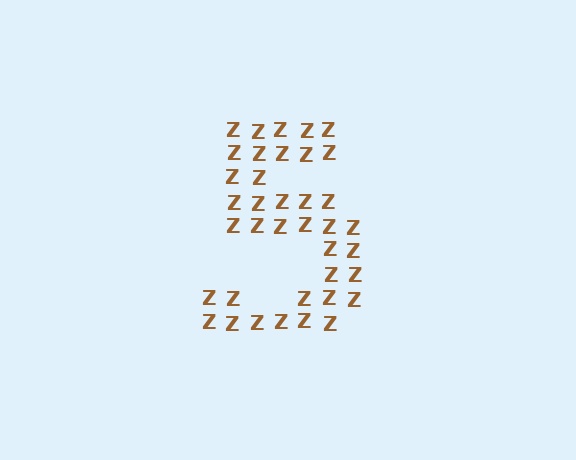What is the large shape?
The large shape is the digit 5.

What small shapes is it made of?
It is made of small letter Z's.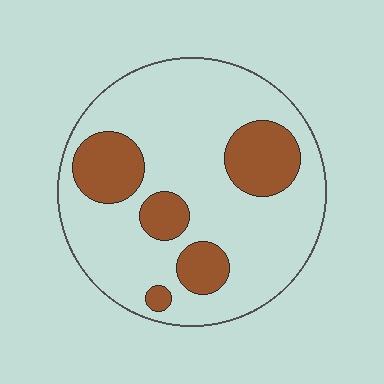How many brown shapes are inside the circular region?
5.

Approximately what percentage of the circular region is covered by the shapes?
Approximately 25%.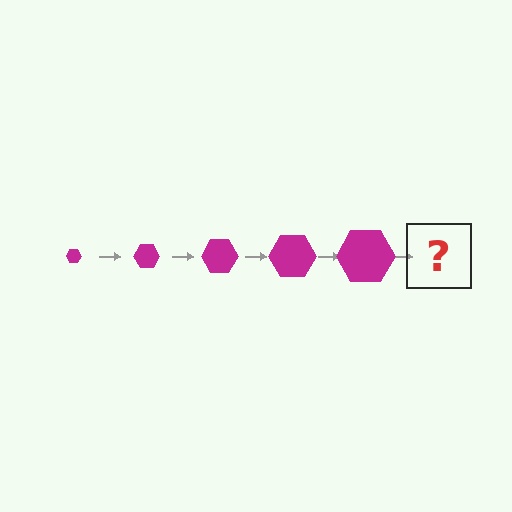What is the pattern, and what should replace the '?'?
The pattern is that the hexagon gets progressively larger each step. The '?' should be a magenta hexagon, larger than the previous one.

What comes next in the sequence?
The next element should be a magenta hexagon, larger than the previous one.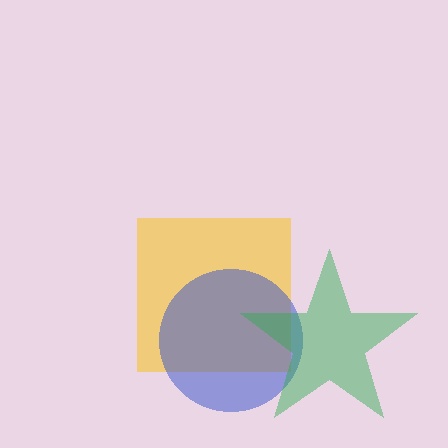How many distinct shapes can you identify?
There are 3 distinct shapes: a yellow square, a blue circle, a green star.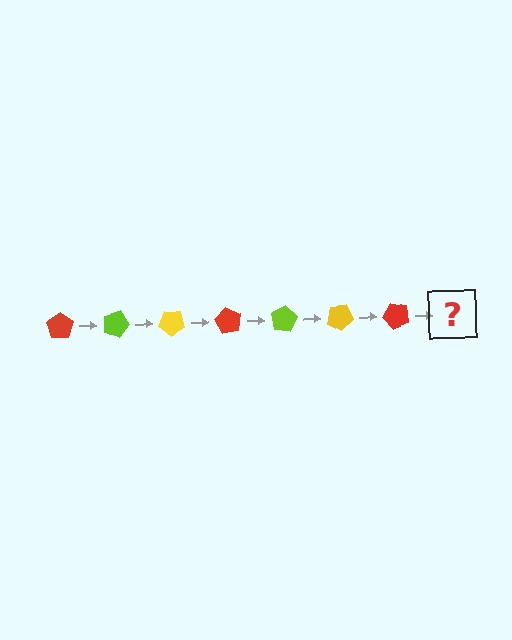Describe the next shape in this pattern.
It should be a lime pentagon, rotated 140 degrees from the start.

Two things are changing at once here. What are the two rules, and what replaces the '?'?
The two rules are that it rotates 20 degrees each step and the color cycles through red, lime, and yellow. The '?' should be a lime pentagon, rotated 140 degrees from the start.